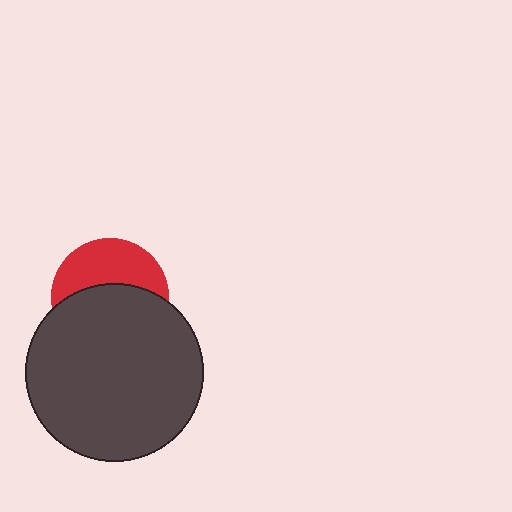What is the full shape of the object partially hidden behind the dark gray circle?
The partially hidden object is a red circle.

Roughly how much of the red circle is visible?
A small part of it is visible (roughly 43%).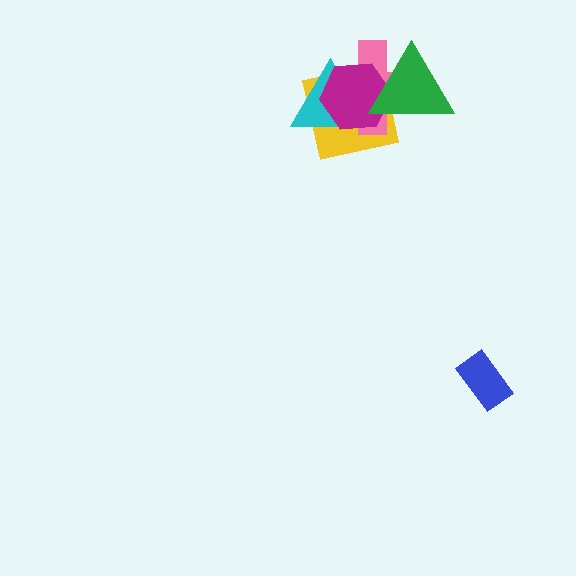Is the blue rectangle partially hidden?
No, no other shape covers it.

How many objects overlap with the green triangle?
4 objects overlap with the green triangle.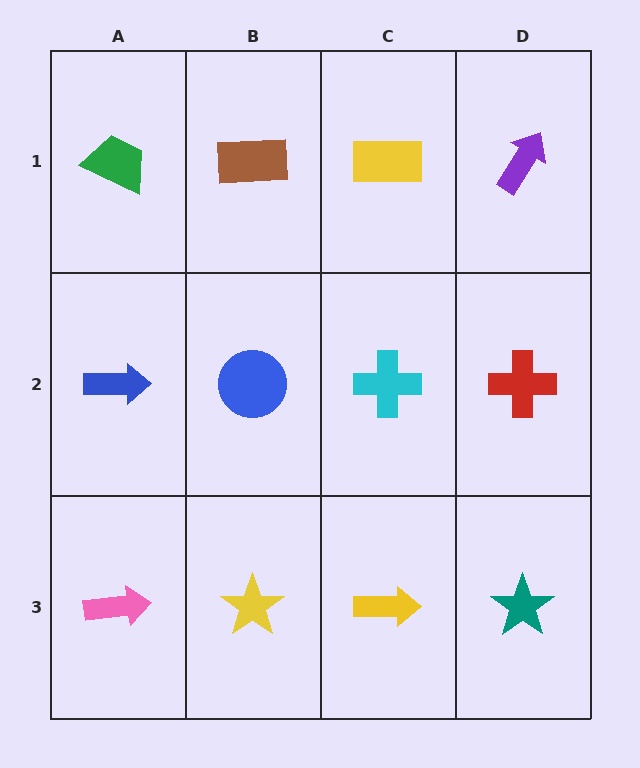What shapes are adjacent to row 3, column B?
A blue circle (row 2, column B), a pink arrow (row 3, column A), a yellow arrow (row 3, column C).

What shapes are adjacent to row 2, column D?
A purple arrow (row 1, column D), a teal star (row 3, column D), a cyan cross (row 2, column C).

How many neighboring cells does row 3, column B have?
3.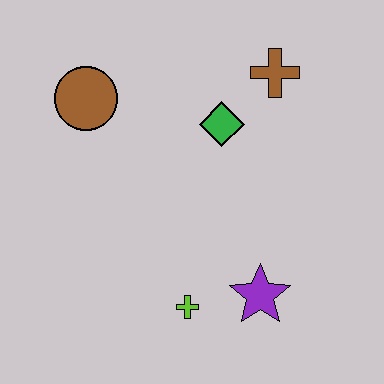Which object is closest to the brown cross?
The green diamond is closest to the brown cross.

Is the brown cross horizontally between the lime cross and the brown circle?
No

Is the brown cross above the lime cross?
Yes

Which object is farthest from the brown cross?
The lime cross is farthest from the brown cross.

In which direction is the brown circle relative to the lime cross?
The brown circle is above the lime cross.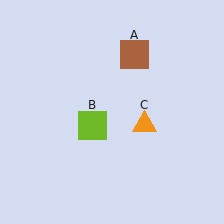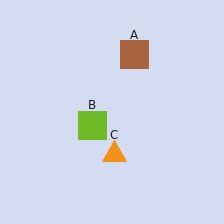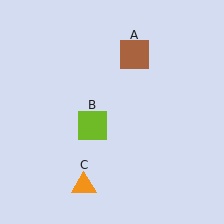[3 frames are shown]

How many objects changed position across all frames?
1 object changed position: orange triangle (object C).